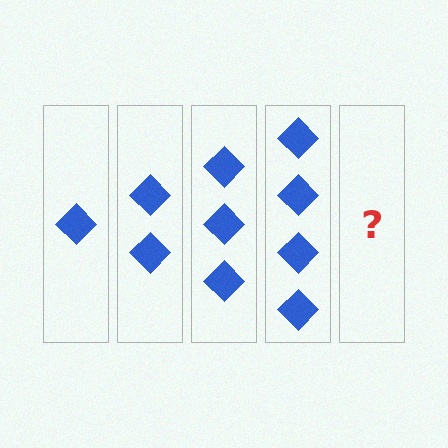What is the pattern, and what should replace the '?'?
The pattern is that each step adds one more diamond. The '?' should be 5 diamonds.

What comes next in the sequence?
The next element should be 5 diamonds.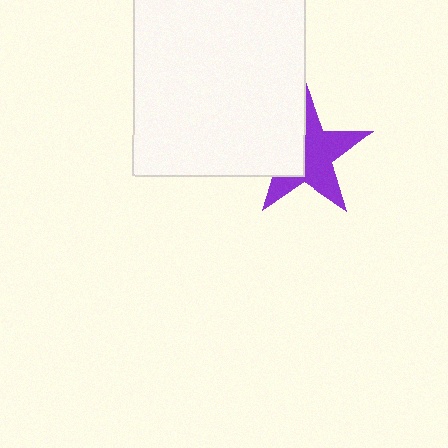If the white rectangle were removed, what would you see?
You would see the complete purple star.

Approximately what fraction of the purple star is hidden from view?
Roughly 41% of the purple star is hidden behind the white rectangle.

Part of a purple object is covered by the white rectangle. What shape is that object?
It is a star.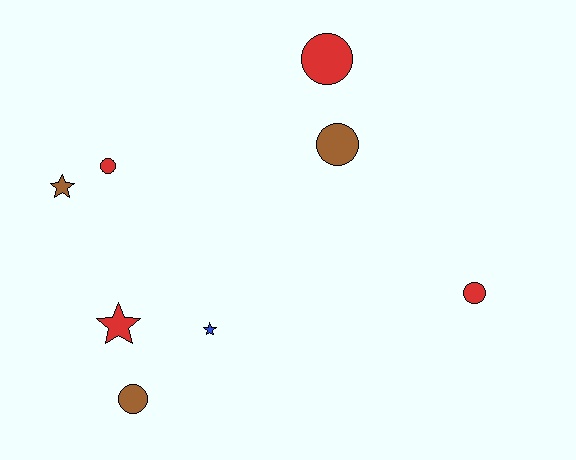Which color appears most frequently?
Red, with 4 objects.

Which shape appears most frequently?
Circle, with 5 objects.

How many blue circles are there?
There are no blue circles.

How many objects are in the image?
There are 8 objects.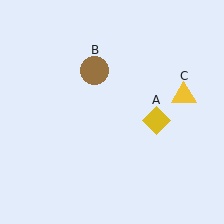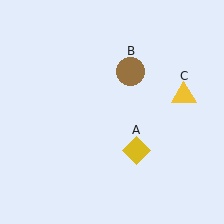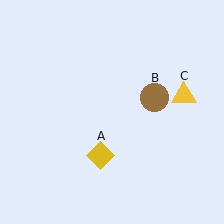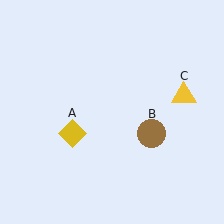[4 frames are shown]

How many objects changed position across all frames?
2 objects changed position: yellow diamond (object A), brown circle (object B).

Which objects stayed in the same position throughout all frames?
Yellow triangle (object C) remained stationary.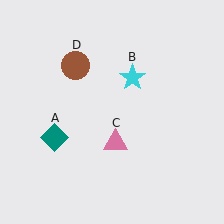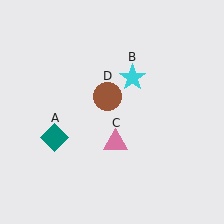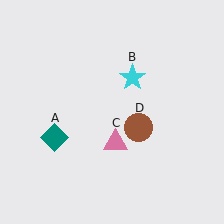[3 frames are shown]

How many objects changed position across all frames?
1 object changed position: brown circle (object D).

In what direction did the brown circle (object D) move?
The brown circle (object D) moved down and to the right.